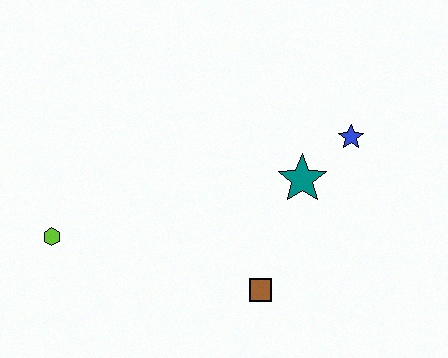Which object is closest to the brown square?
The teal star is closest to the brown square.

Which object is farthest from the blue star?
The lime hexagon is farthest from the blue star.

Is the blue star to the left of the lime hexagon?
No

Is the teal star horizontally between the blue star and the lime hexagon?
Yes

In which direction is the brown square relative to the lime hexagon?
The brown square is to the right of the lime hexagon.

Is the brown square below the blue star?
Yes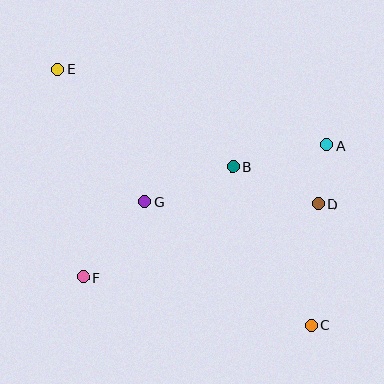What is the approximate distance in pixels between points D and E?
The distance between D and E is approximately 293 pixels.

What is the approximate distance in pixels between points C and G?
The distance between C and G is approximately 207 pixels.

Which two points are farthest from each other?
Points C and E are farthest from each other.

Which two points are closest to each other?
Points A and D are closest to each other.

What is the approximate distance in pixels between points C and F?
The distance between C and F is approximately 233 pixels.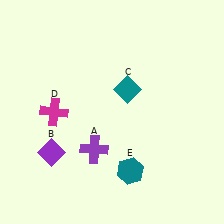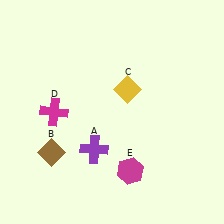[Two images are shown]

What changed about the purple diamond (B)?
In Image 1, B is purple. In Image 2, it changed to brown.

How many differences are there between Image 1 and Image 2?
There are 3 differences between the two images.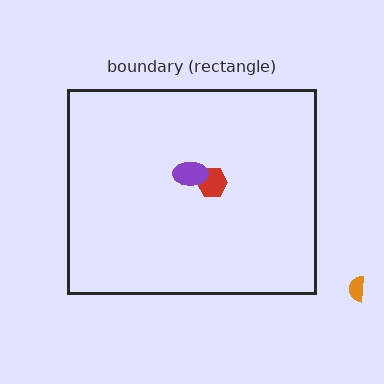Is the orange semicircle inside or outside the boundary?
Outside.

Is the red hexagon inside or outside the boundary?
Inside.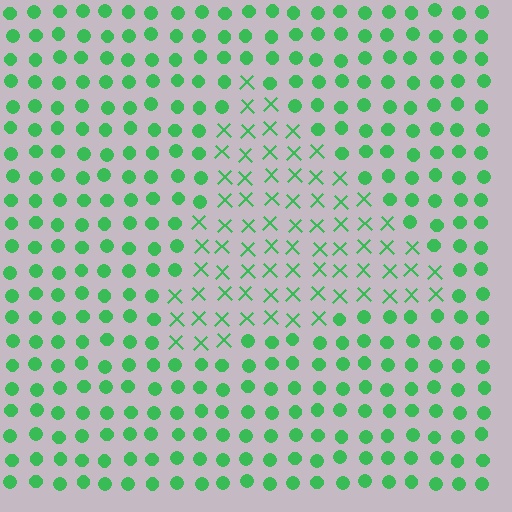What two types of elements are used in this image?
The image uses X marks inside the triangle region and circles outside it.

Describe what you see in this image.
The image is filled with small green elements arranged in a uniform grid. A triangle-shaped region contains X marks, while the surrounding area contains circles. The boundary is defined purely by the change in element shape.